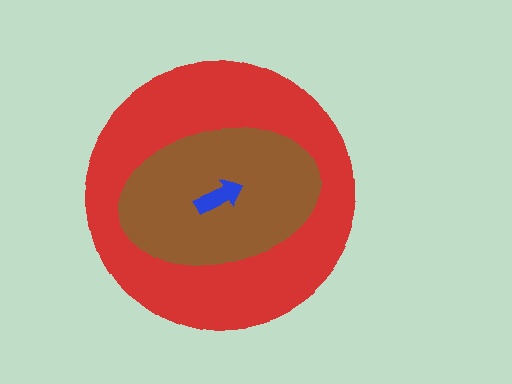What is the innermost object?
The blue arrow.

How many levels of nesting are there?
3.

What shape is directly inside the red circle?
The brown ellipse.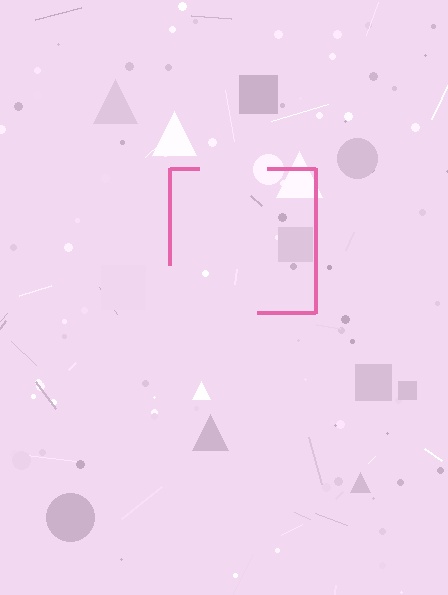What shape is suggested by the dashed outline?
The dashed outline suggests a square.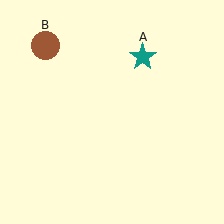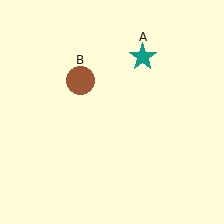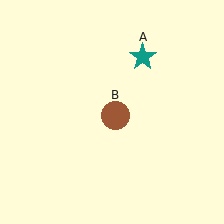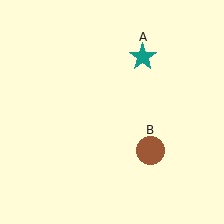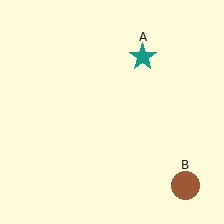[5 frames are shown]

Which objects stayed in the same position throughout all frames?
Teal star (object A) remained stationary.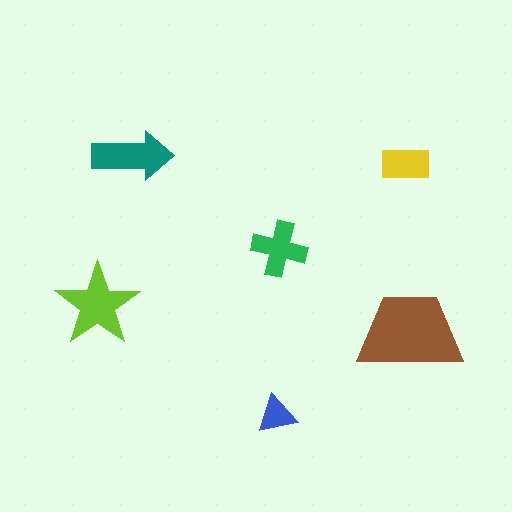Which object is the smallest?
The blue triangle.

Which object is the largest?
The brown trapezoid.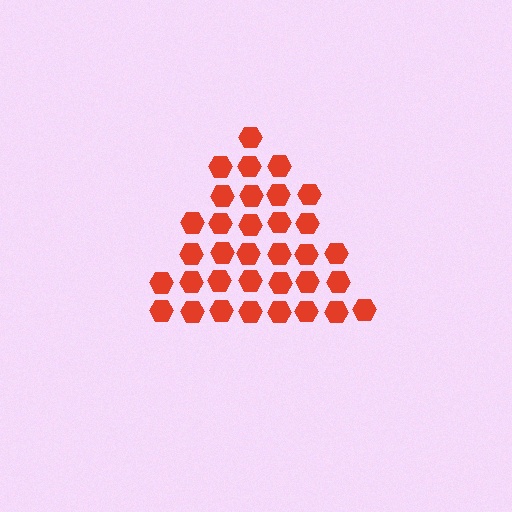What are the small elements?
The small elements are hexagons.